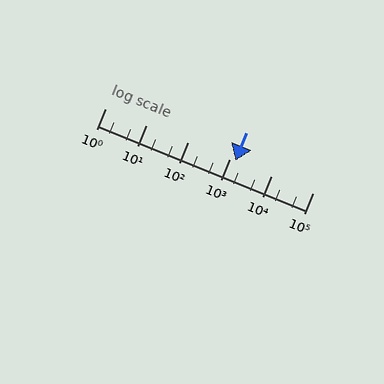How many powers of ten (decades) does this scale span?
The scale spans 5 decades, from 1 to 100000.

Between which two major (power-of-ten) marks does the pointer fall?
The pointer is between 1000 and 10000.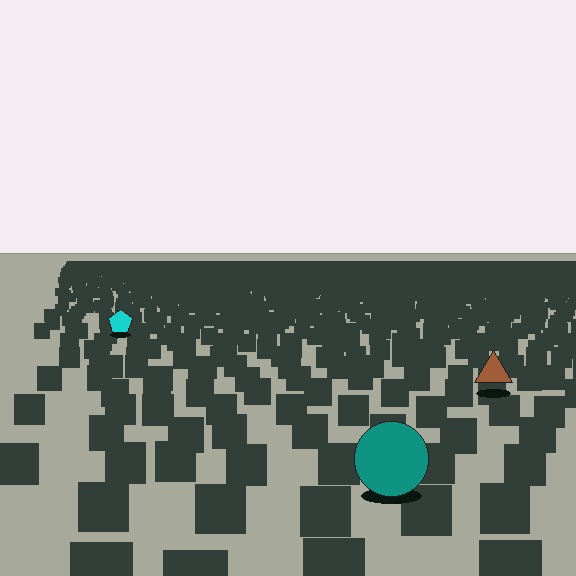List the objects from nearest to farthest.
From nearest to farthest: the teal circle, the brown triangle, the cyan pentagon.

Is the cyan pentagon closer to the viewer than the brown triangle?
No. The brown triangle is closer — you can tell from the texture gradient: the ground texture is coarser near it.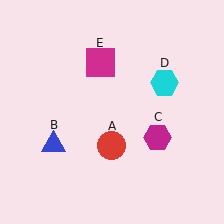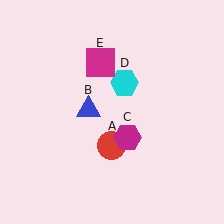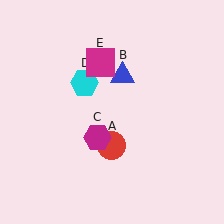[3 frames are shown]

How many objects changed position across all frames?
3 objects changed position: blue triangle (object B), magenta hexagon (object C), cyan hexagon (object D).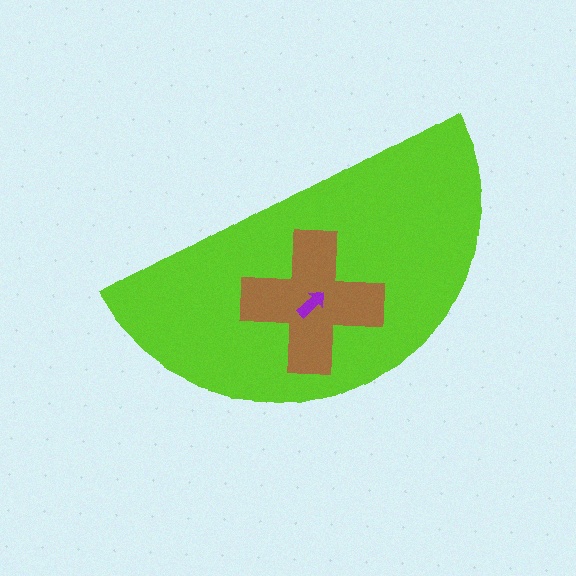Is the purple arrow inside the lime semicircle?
Yes.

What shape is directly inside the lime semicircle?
The brown cross.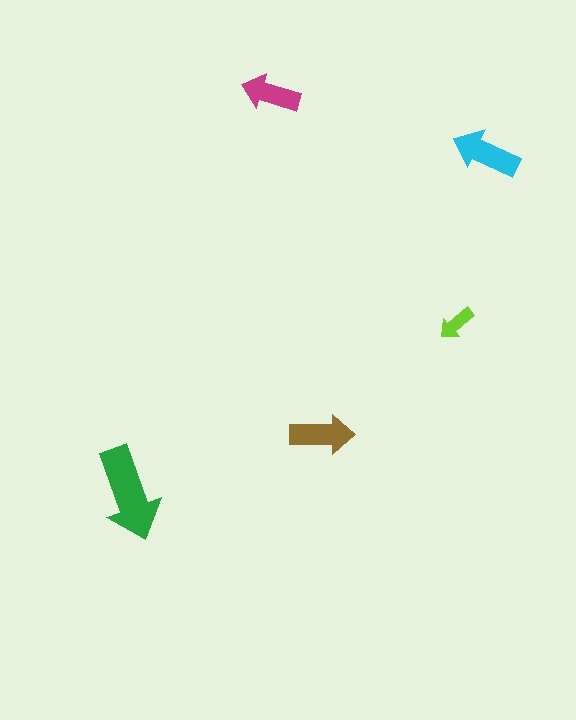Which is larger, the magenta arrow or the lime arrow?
The magenta one.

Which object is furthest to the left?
The green arrow is leftmost.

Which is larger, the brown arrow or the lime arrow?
The brown one.